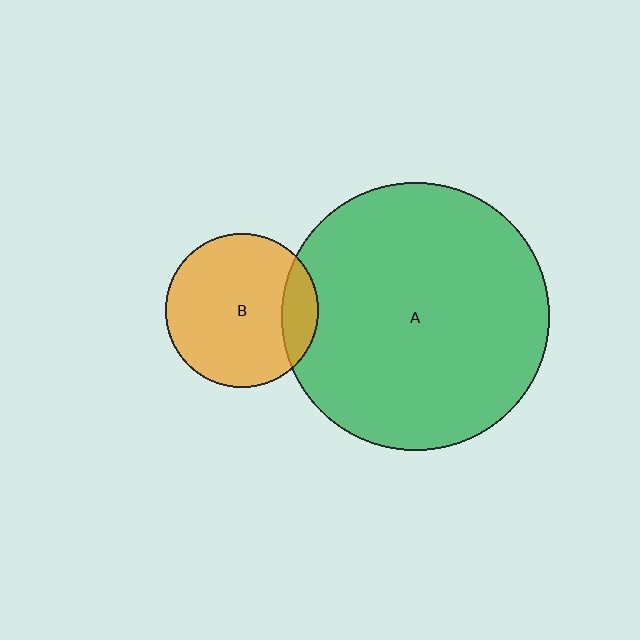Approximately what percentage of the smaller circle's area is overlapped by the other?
Approximately 15%.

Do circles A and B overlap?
Yes.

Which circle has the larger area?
Circle A (green).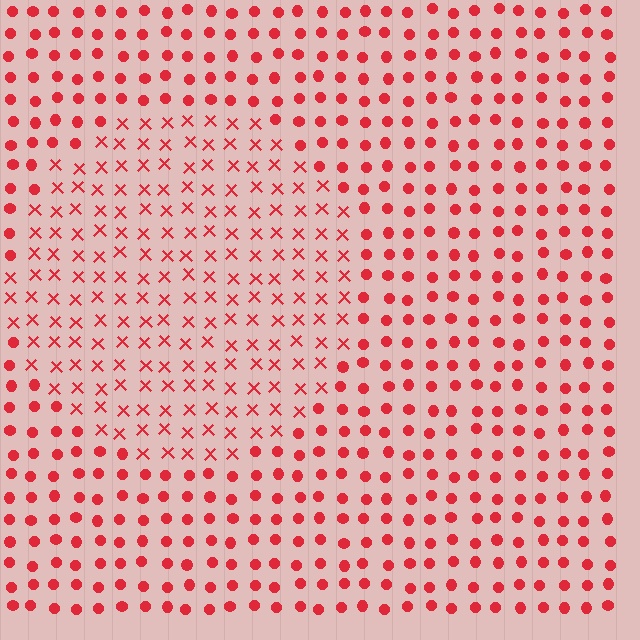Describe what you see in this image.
The image is filled with small red elements arranged in a uniform grid. A circle-shaped region contains X marks, while the surrounding area contains circles. The boundary is defined purely by the change in element shape.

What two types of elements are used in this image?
The image uses X marks inside the circle region and circles outside it.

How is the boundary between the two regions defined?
The boundary is defined by a change in element shape: X marks inside vs. circles outside. All elements share the same color and spacing.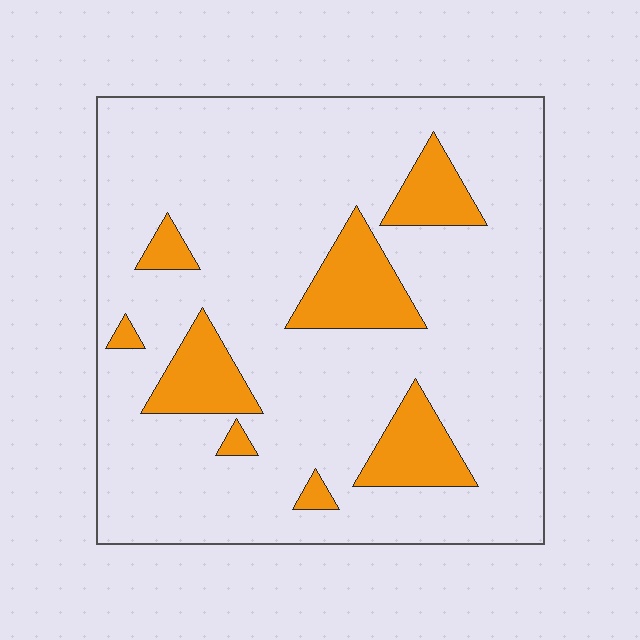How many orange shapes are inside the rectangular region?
8.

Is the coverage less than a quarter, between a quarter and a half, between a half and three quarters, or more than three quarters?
Less than a quarter.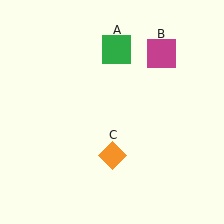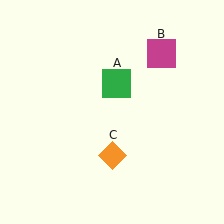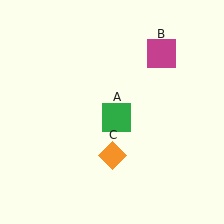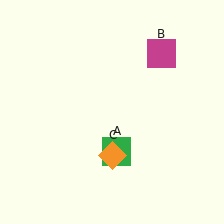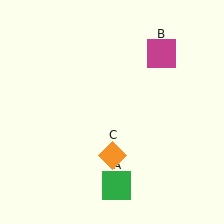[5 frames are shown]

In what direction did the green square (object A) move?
The green square (object A) moved down.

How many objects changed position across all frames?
1 object changed position: green square (object A).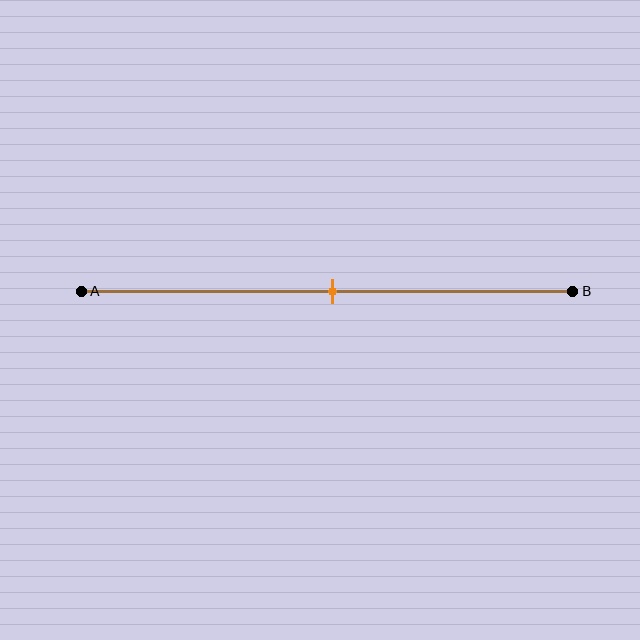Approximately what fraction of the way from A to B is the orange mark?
The orange mark is approximately 50% of the way from A to B.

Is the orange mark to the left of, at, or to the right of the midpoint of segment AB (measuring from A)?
The orange mark is approximately at the midpoint of segment AB.